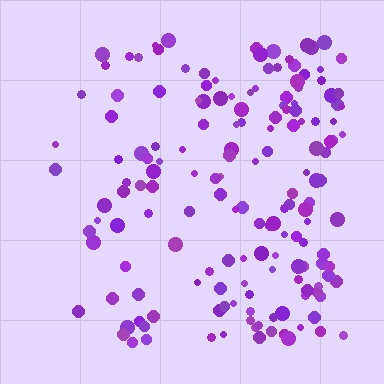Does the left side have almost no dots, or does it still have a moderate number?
Still a moderate number, just noticeably fewer than the right.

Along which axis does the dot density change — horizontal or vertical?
Horizontal.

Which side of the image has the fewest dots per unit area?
The left.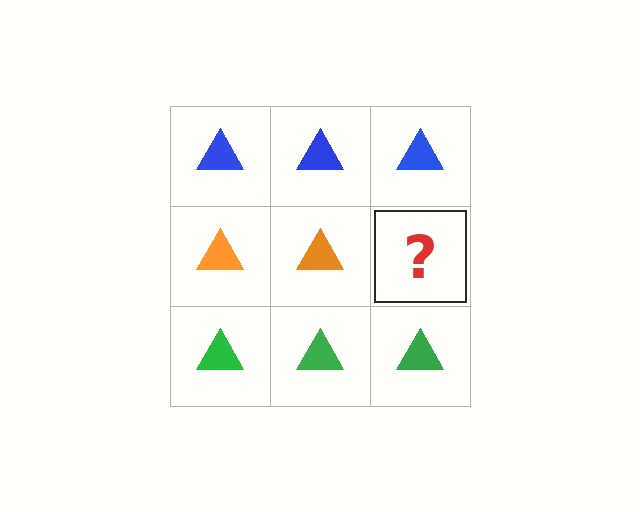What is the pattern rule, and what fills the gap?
The rule is that each row has a consistent color. The gap should be filled with an orange triangle.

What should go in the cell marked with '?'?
The missing cell should contain an orange triangle.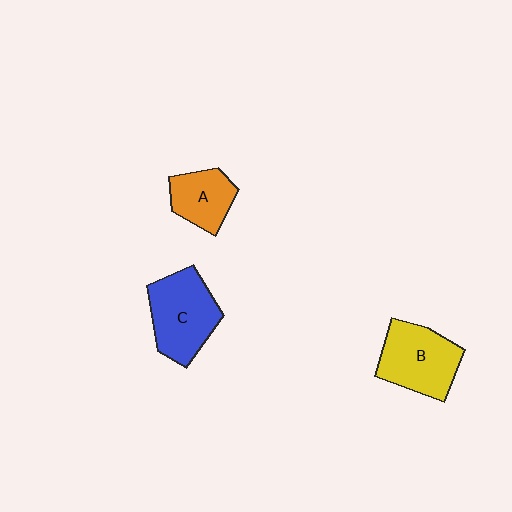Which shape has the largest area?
Shape C (blue).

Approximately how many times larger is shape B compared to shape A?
Approximately 1.5 times.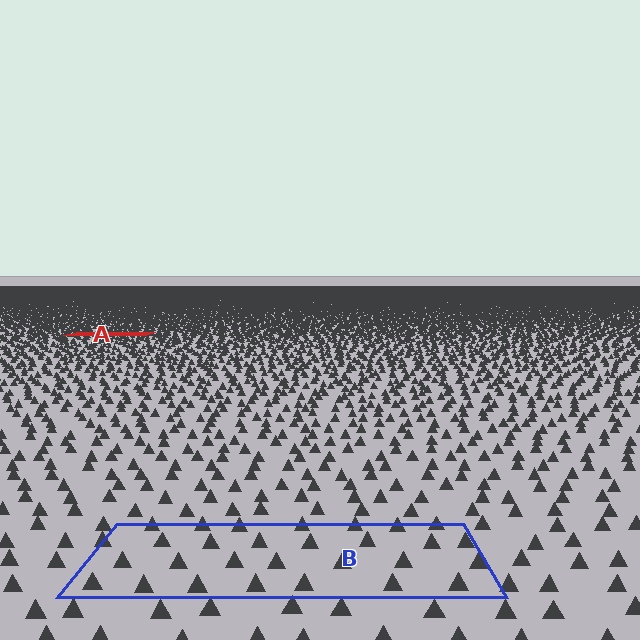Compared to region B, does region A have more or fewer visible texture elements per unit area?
Region A has more texture elements per unit area — they are packed more densely because it is farther away.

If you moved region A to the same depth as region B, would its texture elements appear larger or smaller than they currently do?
They would appear larger. At a closer depth, the same texture elements are projected at a bigger on-screen size.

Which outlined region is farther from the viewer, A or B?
Region A is farther from the viewer — the texture elements inside it appear smaller and more densely packed.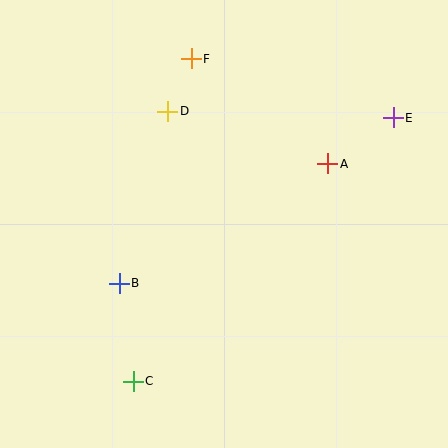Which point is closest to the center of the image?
Point A at (328, 164) is closest to the center.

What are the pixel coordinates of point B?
Point B is at (119, 283).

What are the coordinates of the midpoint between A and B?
The midpoint between A and B is at (224, 223).